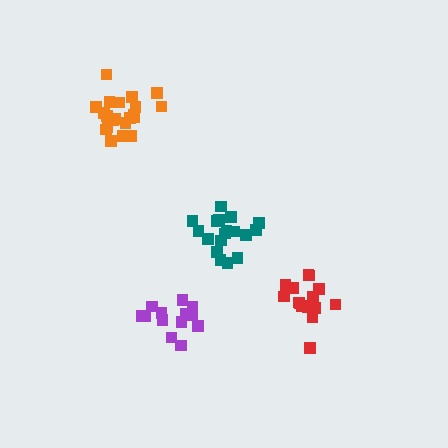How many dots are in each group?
Group 1: 15 dots, Group 2: 18 dots, Group 3: 21 dots, Group 4: 15 dots (69 total).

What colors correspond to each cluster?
The clusters are colored: red, teal, orange, purple.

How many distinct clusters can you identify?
There are 4 distinct clusters.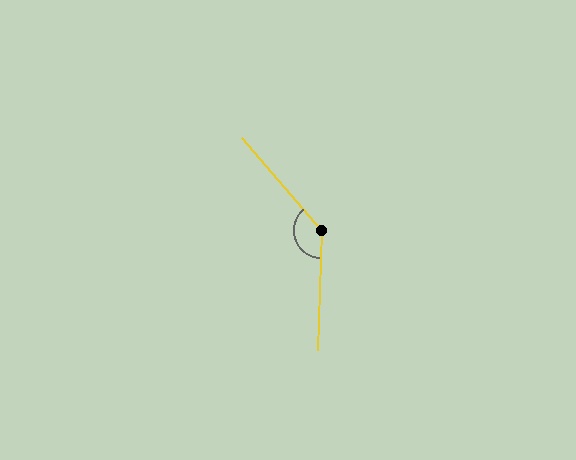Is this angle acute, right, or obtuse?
It is obtuse.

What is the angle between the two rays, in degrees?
Approximately 138 degrees.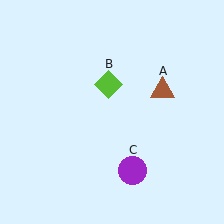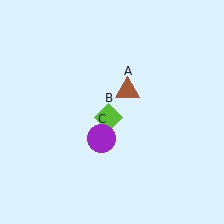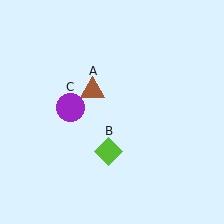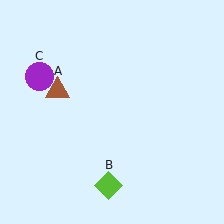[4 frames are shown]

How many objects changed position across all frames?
3 objects changed position: brown triangle (object A), lime diamond (object B), purple circle (object C).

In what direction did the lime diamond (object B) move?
The lime diamond (object B) moved down.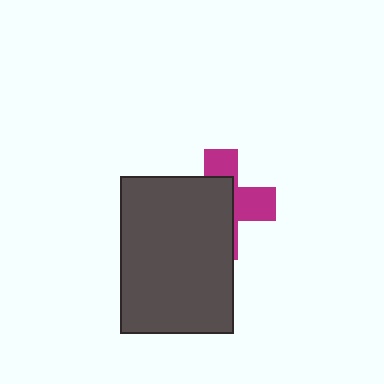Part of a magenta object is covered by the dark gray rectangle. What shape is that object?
It is a cross.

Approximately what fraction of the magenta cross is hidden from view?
Roughly 60% of the magenta cross is hidden behind the dark gray rectangle.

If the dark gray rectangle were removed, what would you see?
You would see the complete magenta cross.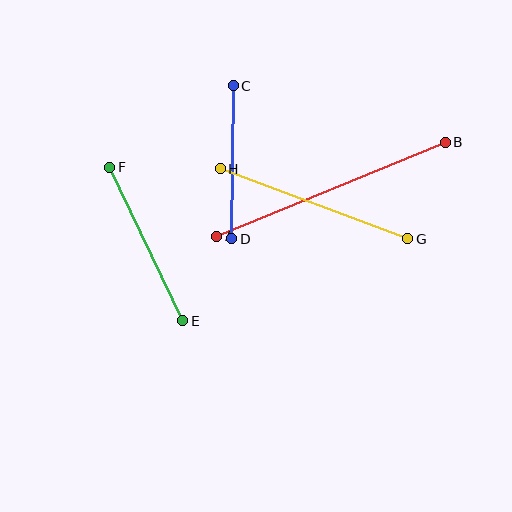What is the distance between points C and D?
The distance is approximately 153 pixels.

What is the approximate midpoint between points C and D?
The midpoint is at approximately (232, 162) pixels.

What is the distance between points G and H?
The distance is approximately 200 pixels.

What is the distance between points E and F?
The distance is approximately 170 pixels.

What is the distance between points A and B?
The distance is approximately 247 pixels.